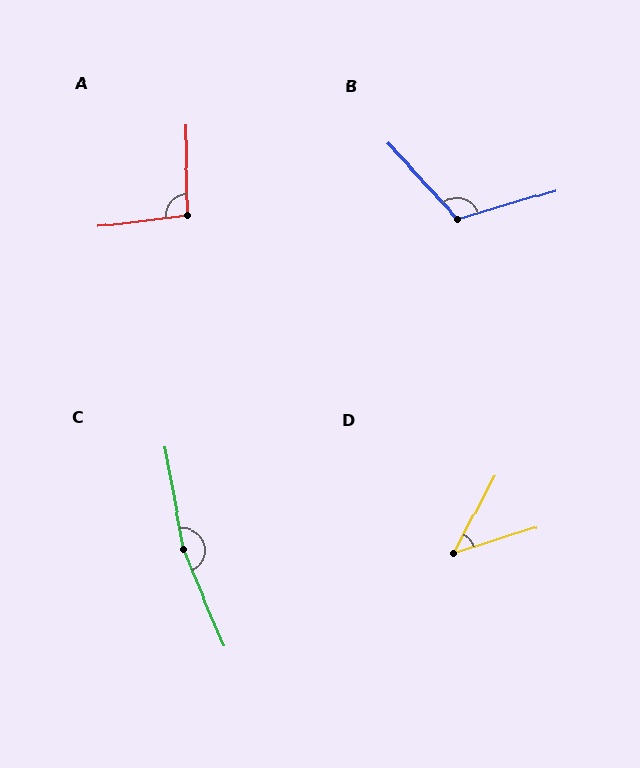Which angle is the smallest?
D, at approximately 45 degrees.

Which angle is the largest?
C, at approximately 167 degrees.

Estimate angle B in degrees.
Approximately 116 degrees.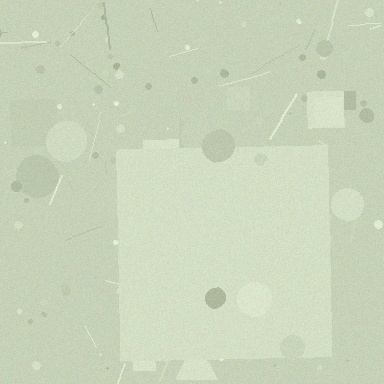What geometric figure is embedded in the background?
A square is embedded in the background.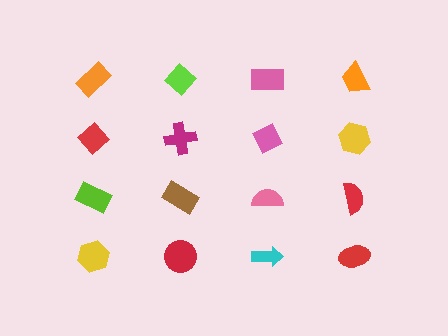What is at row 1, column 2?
A lime diamond.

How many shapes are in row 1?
4 shapes.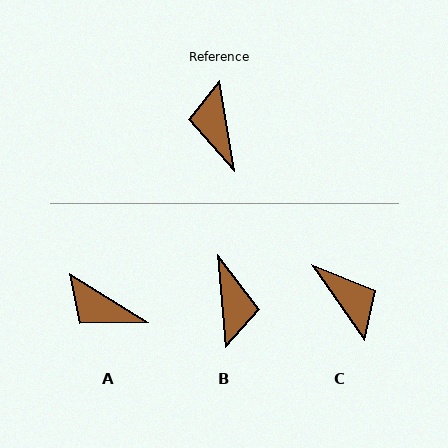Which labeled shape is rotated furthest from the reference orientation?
B, about 176 degrees away.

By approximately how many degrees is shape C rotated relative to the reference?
Approximately 154 degrees clockwise.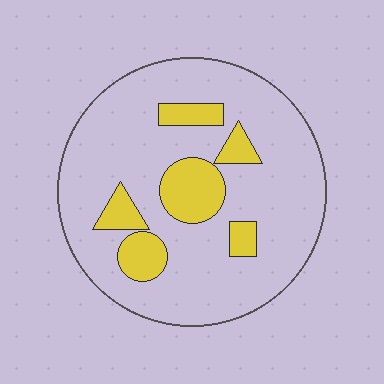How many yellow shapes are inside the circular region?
6.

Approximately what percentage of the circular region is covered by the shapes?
Approximately 20%.